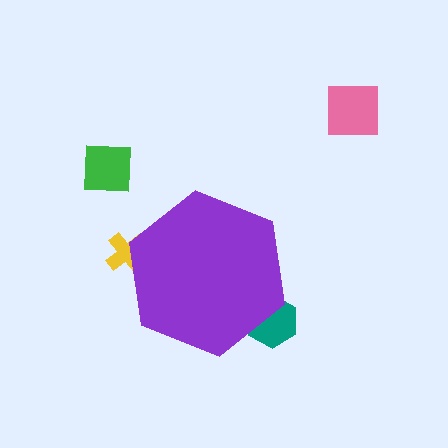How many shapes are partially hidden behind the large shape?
2 shapes are partially hidden.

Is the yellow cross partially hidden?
Yes, the yellow cross is partially hidden behind the purple hexagon.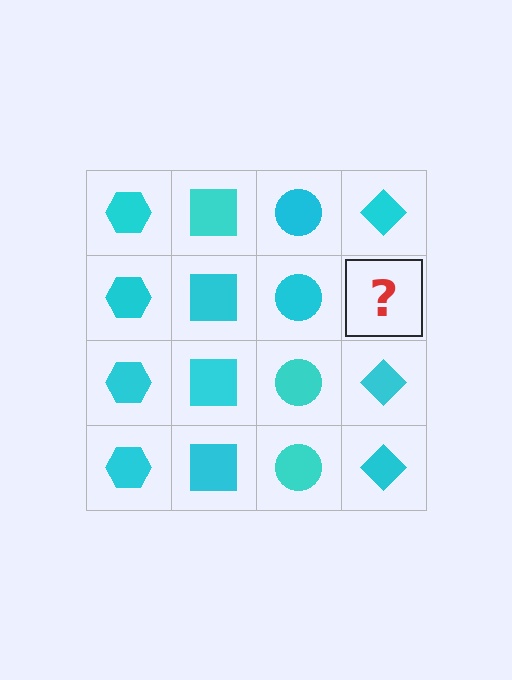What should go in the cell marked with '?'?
The missing cell should contain a cyan diamond.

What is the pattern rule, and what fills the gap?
The rule is that each column has a consistent shape. The gap should be filled with a cyan diamond.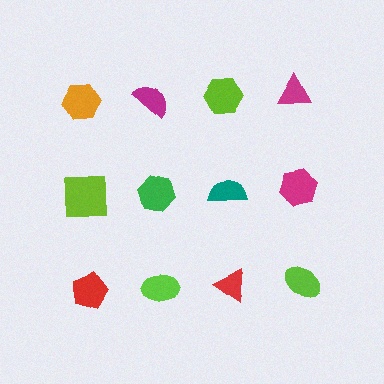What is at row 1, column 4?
A magenta triangle.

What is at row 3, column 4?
A lime ellipse.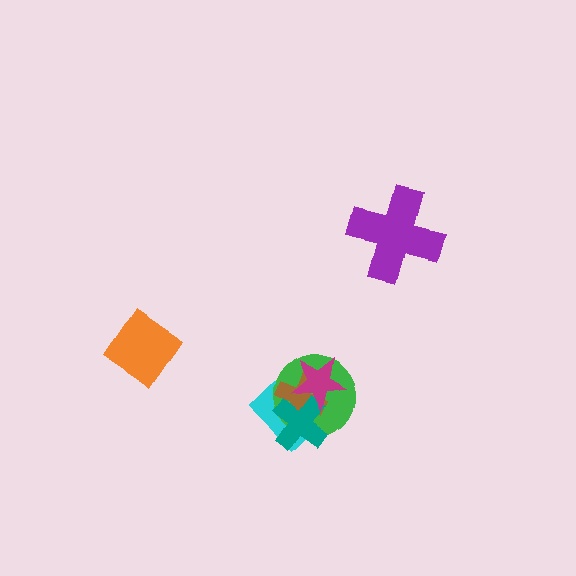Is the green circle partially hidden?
Yes, it is partially covered by another shape.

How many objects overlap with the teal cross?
4 objects overlap with the teal cross.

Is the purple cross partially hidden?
No, no other shape covers it.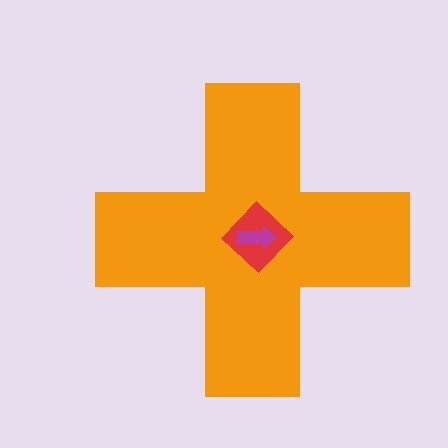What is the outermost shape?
The orange cross.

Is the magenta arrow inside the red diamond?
Yes.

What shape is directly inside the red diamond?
The magenta arrow.